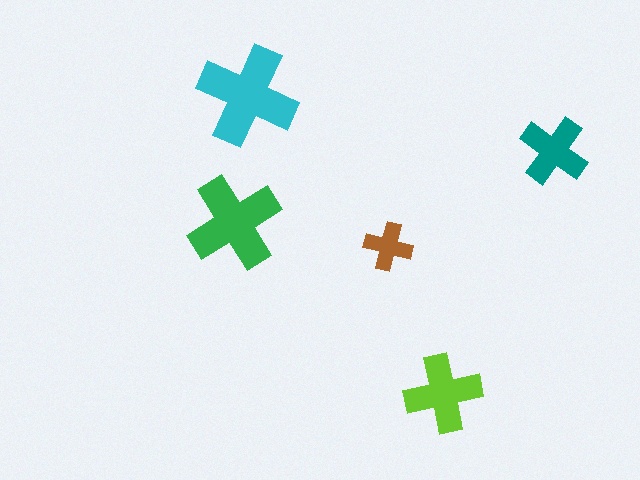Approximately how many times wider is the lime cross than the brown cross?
About 1.5 times wider.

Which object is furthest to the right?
The teal cross is rightmost.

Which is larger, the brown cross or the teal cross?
The teal one.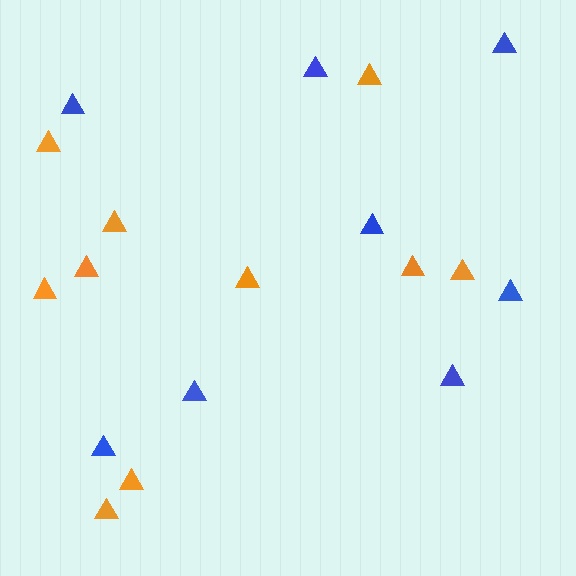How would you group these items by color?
There are 2 groups: one group of orange triangles (10) and one group of blue triangles (8).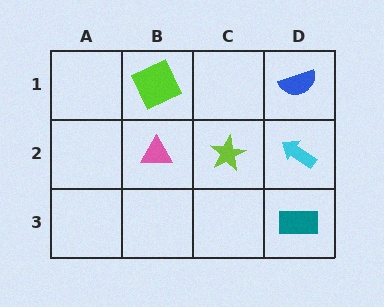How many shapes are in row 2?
3 shapes.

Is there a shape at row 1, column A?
No, that cell is empty.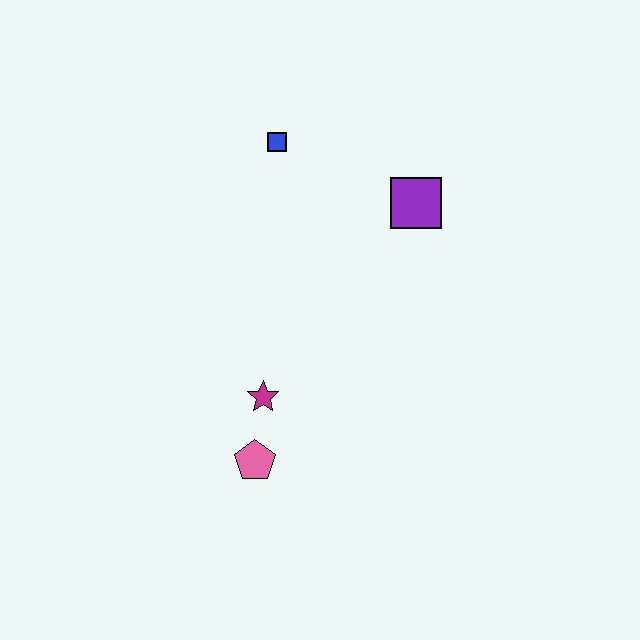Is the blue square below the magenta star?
No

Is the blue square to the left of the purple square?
Yes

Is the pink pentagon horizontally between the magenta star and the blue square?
No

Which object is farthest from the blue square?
The pink pentagon is farthest from the blue square.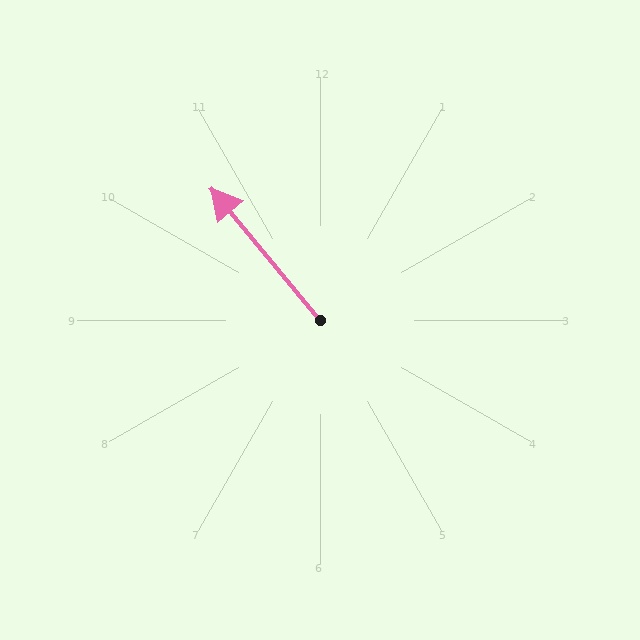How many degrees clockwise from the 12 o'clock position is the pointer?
Approximately 320 degrees.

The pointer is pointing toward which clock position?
Roughly 11 o'clock.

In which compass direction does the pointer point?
Northwest.